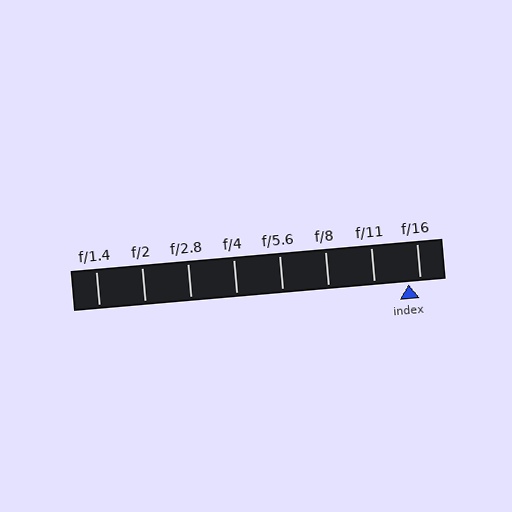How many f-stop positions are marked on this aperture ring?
There are 8 f-stop positions marked.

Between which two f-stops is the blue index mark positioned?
The index mark is between f/11 and f/16.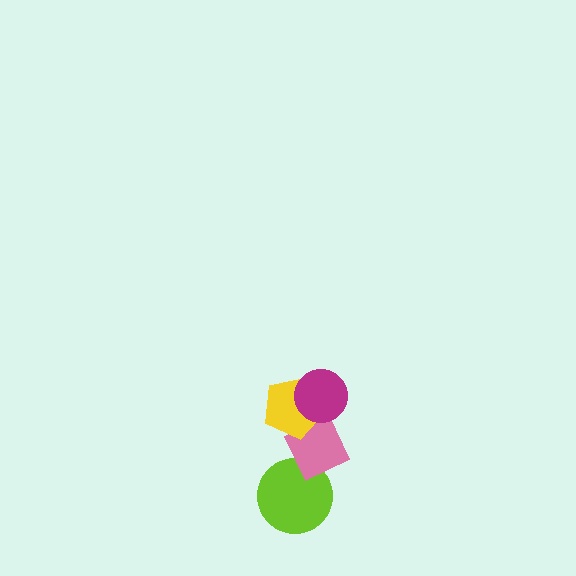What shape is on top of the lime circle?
The pink diamond is on top of the lime circle.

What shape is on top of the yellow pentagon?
The magenta circle is on top of the yellow pentagon.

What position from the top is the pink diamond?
The pink diamond is 3rd from the top.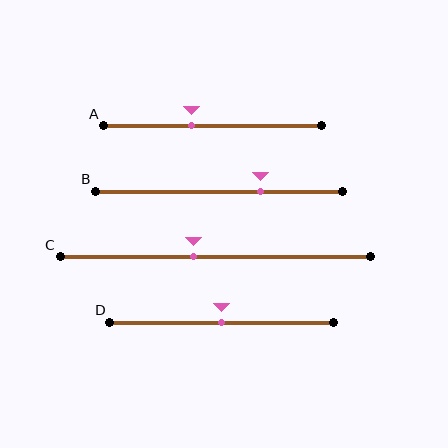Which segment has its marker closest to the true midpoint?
Segment D has its marker closest to the true midpoint.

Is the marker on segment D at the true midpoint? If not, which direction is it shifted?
Yes, the marker on segment D is at the true midpoint.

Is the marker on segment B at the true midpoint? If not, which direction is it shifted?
No, the marker on segment B is shifted to the right by about 17% of the segment length.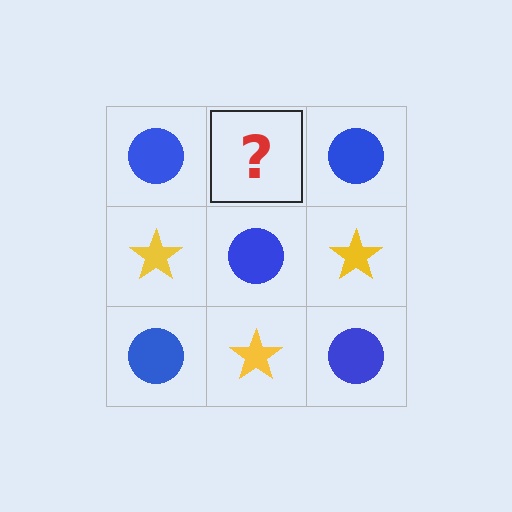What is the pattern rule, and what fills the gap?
The rule is that it alternates blue circle and yellow star in a checkerboard pattern. The gap should be filled with a yellow star.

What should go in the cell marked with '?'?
The missing cell should contain a yellow star.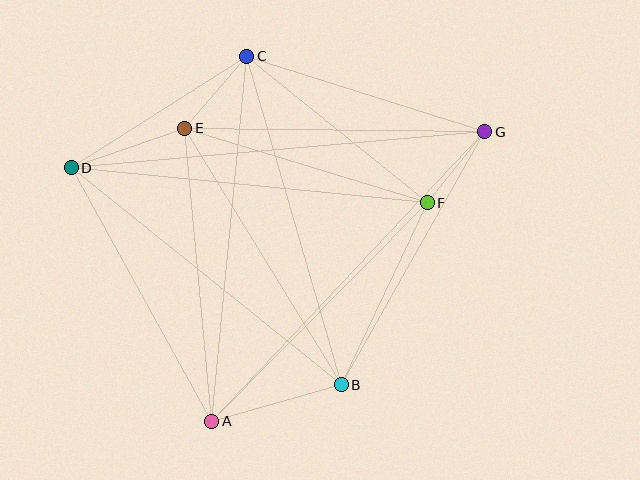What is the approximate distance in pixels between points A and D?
The distance between A and D is approximately 290 pixels.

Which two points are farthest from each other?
Points D and G are farthest from each other.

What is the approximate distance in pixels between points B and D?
The distance between B and D is approximately 347 pixels.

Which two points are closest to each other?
Points F and G are closest to each other.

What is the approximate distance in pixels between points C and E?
The distance between C and E is approximately 95 pixels.